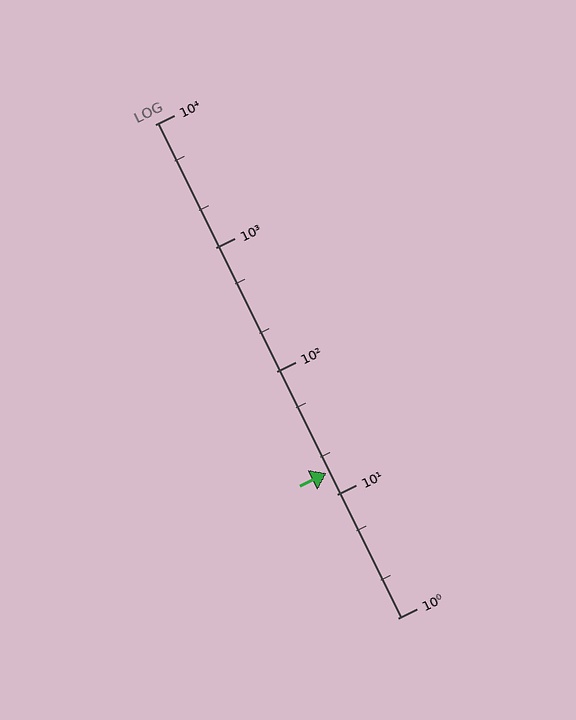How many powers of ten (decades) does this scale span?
The scale spans 4 decades, from 1 to 10000.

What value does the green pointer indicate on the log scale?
The pointer indicates approximately 15.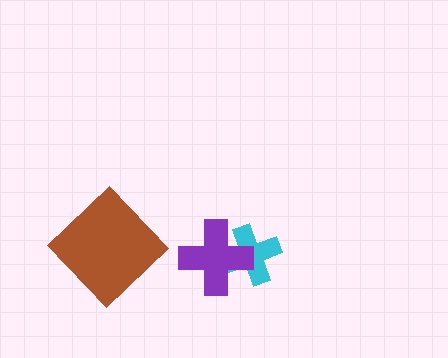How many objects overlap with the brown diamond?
0 objects overlap with the brown diamond.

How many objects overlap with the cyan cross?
1 object overlaps with the cyan cross.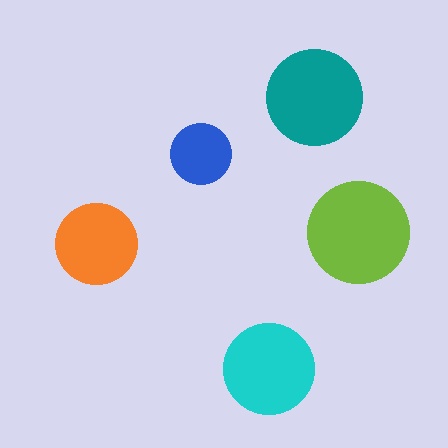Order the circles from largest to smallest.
the lime one, the teal one, the cyan one, the orange one, the blue one.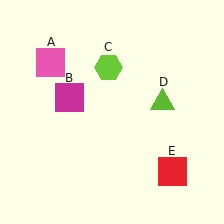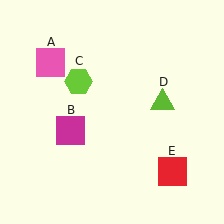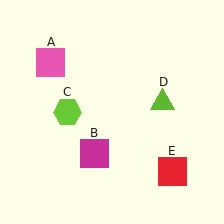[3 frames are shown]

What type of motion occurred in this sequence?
The magenta square (object B), lime hexagon (object C) rotated counterclockwise around the center of the scene.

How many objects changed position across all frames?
2 objects changed position: magenta square (object B), lime hexagon (object C).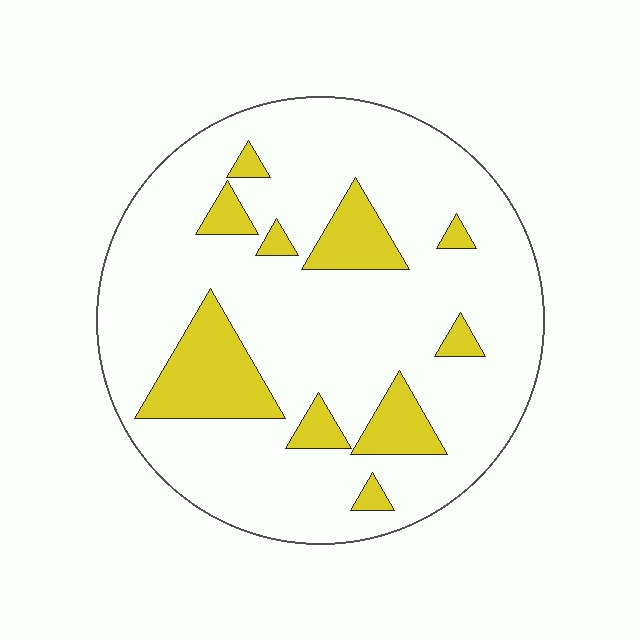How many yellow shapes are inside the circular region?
10.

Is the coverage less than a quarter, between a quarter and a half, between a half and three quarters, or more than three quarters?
Less than a quarter.